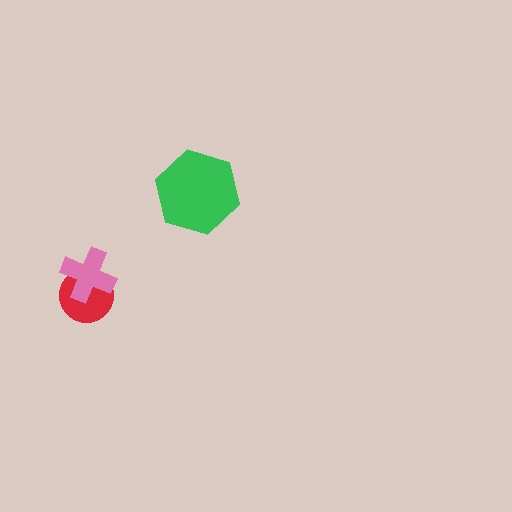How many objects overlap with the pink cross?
1 object overlaps with the pink cross.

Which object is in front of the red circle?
The pink cross is in front of the red circle.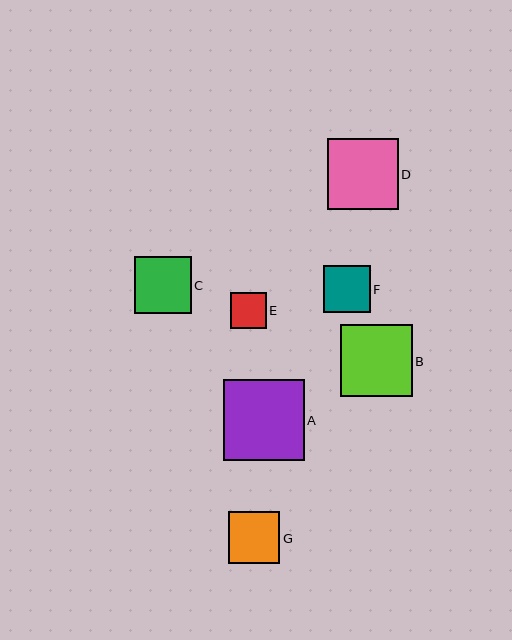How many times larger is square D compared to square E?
Square D is approximately 1.9 times the size of square E.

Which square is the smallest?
Square E is the smallest with a size of approximately 36 pixels.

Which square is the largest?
Square A is the largest with a size of approximately 81 pixels.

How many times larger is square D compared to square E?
Square D is approximately 1.9 times the size of square E.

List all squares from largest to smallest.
From largest to smallest: A, B, D, C, G, F, E.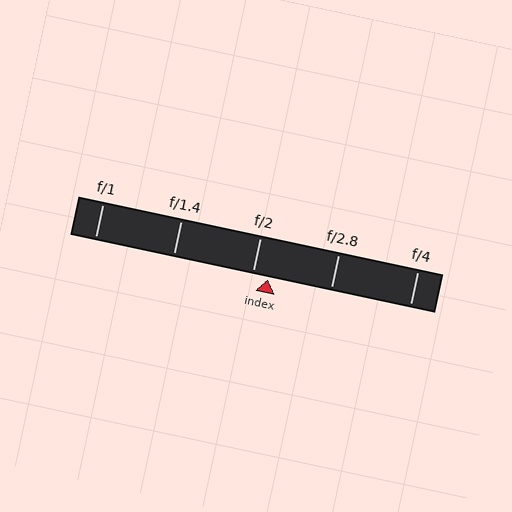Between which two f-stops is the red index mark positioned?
The index mark is between f/2 and f/2.8.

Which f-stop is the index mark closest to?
The index mark is closest to f/2.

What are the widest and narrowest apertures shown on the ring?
The widest aperture shown is f/1 and the narrowest is f/4.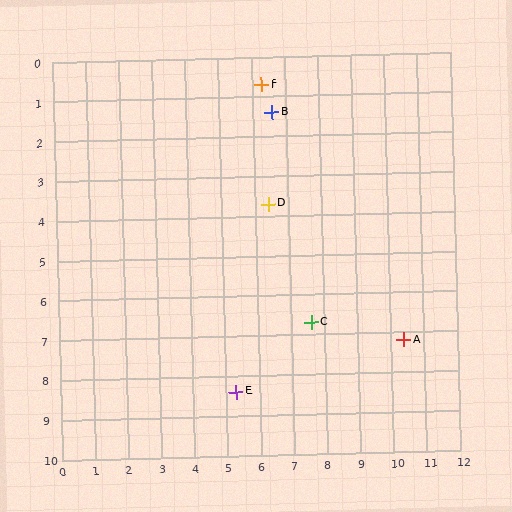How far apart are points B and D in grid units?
Points B and D are about 2.3 grid units apart.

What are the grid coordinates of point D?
Point D is at approximately (6.4, 3.7).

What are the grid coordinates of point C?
Point C is at approximately (7.6, 6.7).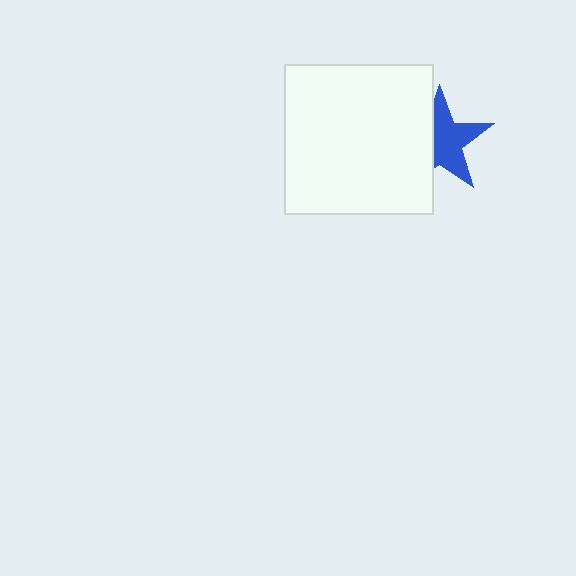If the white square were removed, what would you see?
You would see the complete blue star.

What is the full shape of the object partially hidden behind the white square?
The partially hidden object is a blue star.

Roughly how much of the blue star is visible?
About half of it is visible (roughly 62%).